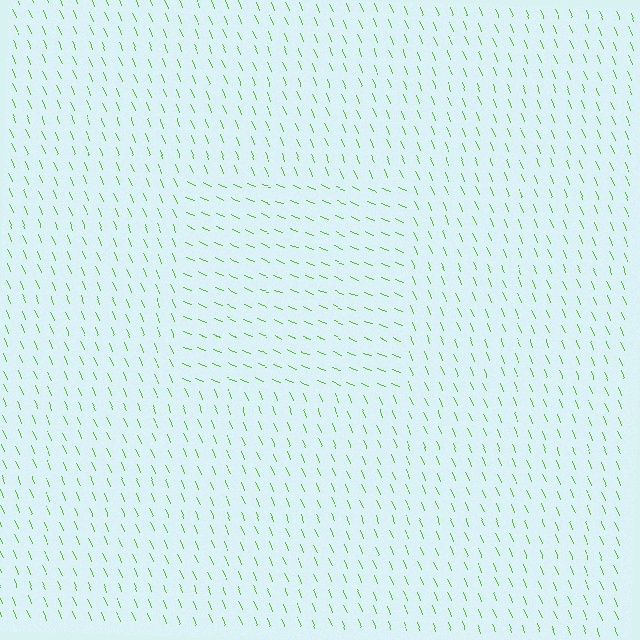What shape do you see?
I see a rectangle.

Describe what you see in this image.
The image is filled with small lime line segments. A rectangle region in the image has lines oriented differently from the surrounding lines, creating a visible texture boundary.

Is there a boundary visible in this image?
Yes, there is a texture boundary formed by a change in line orientation.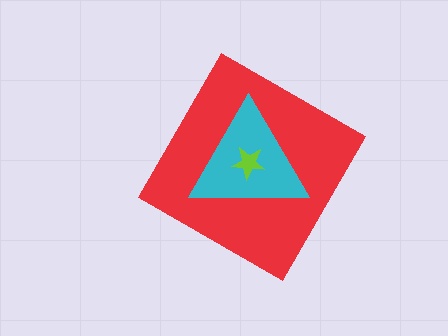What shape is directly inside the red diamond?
The cyan triangle.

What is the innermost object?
The lime star.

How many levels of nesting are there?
3.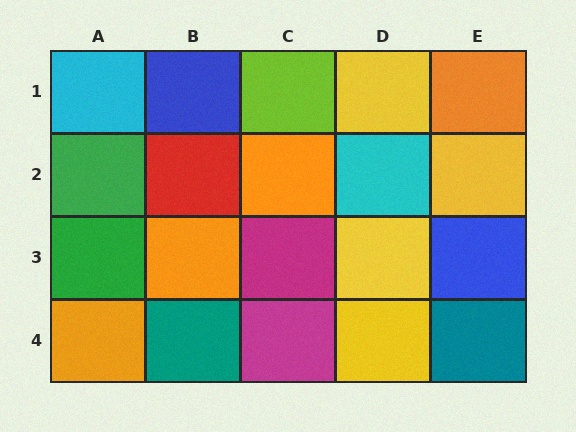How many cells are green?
2 cells are green.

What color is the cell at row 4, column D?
Yellow.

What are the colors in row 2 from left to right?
Green, red, orange, cyan, yellow.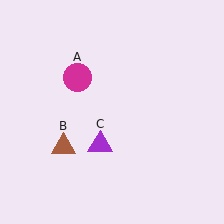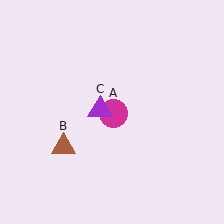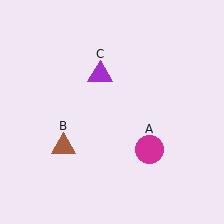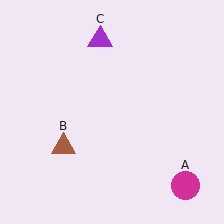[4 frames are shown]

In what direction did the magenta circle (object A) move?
The magenta circle (object A) moved down and to the right.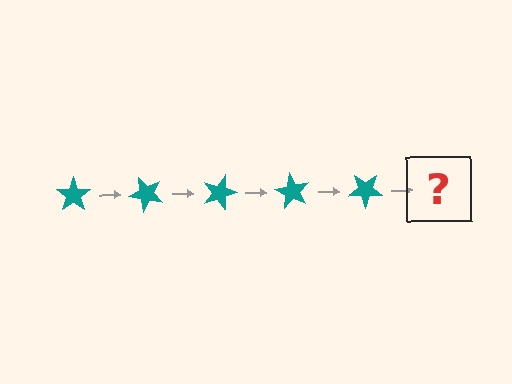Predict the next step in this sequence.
The next step is a teal star rotated 225 degrees.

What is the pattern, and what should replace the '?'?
The pattern is that the star rotates 45 degrees each step. The '?' should be a teal star rotated 225 degrees.